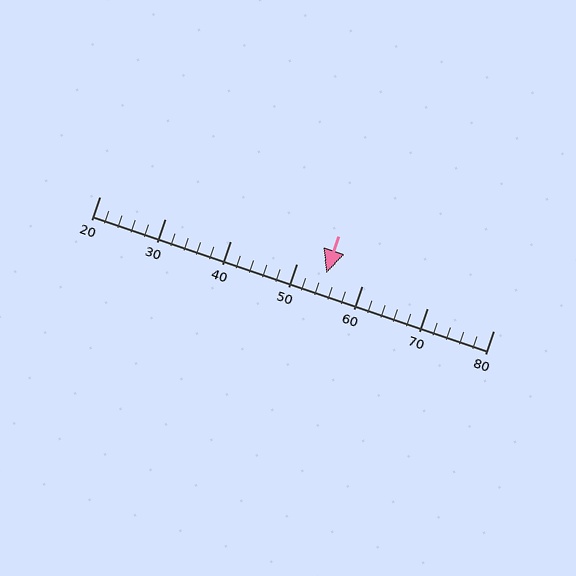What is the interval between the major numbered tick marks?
The major tick marks are spaced 10 units apart.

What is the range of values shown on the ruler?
The ruler shows values from 20 to 80.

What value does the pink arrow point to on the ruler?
The pink arrow points to approximately 55.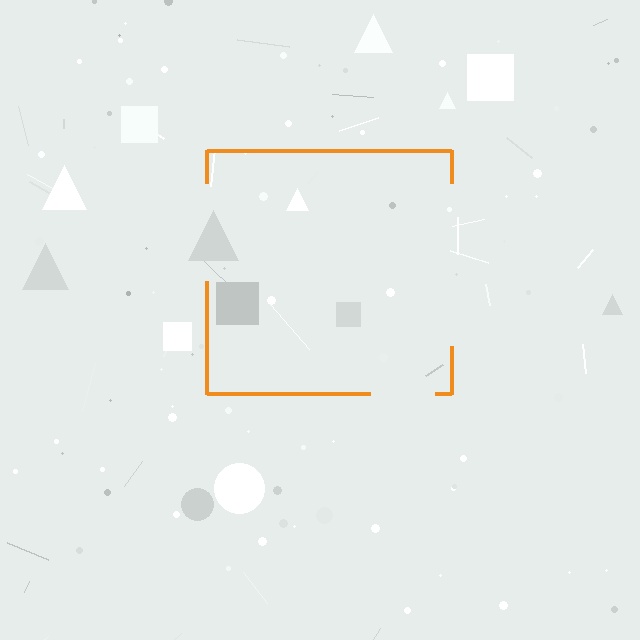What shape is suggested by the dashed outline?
The dashed outline suggests a square.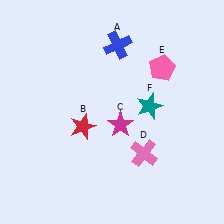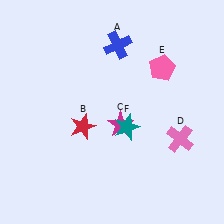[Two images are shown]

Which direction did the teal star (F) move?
The teal star (F) moved left.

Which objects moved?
The objects that moved are: the pink cross (D), the teal star (F).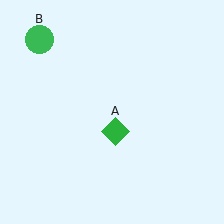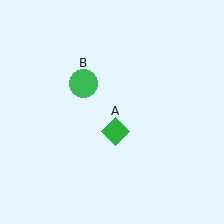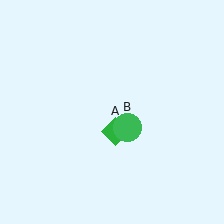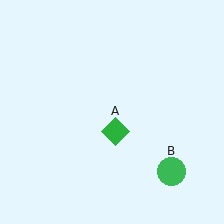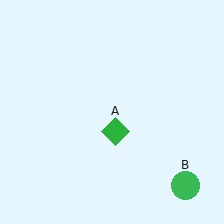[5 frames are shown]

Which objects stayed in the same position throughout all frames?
Green diamond (object A) remained stationary.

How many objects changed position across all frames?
1 object changed position: green circle (object B).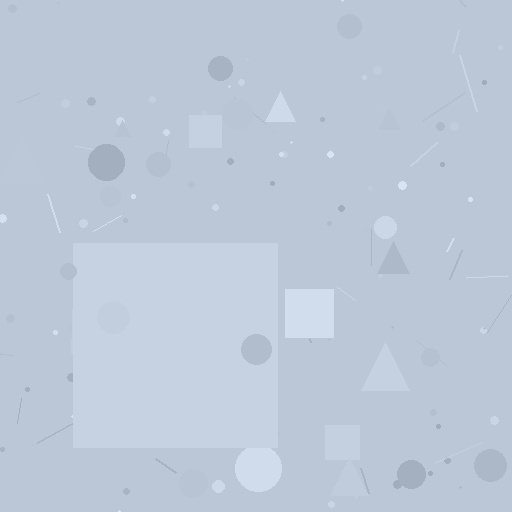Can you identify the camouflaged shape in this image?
The camouflaged shape is a square.